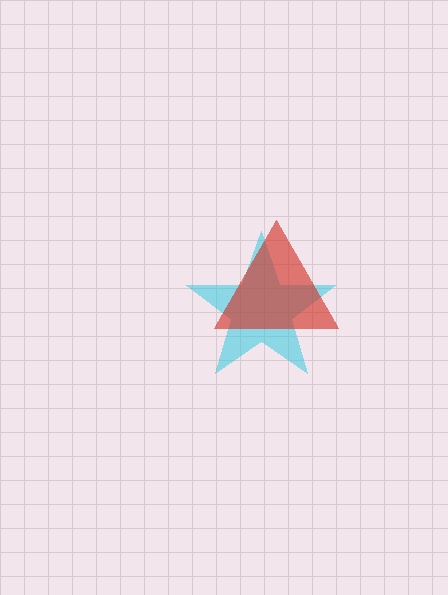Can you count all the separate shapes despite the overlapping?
Yes, there are 2 separate shapes.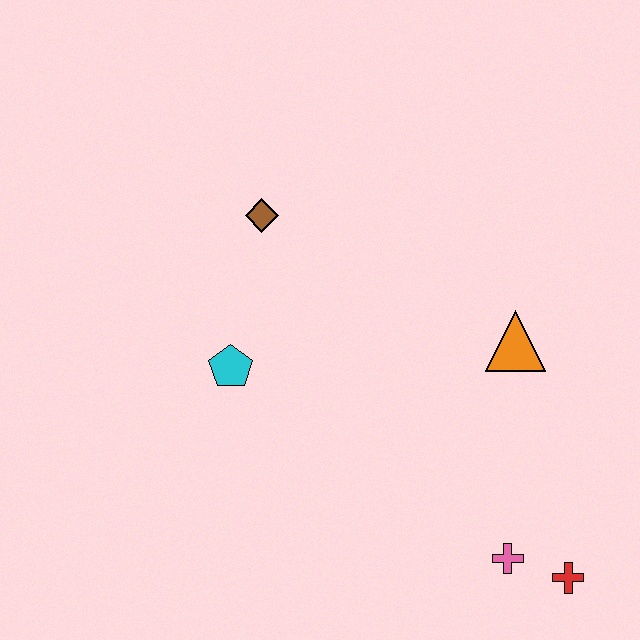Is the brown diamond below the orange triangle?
No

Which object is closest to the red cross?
The pink cross is closest to the red cross.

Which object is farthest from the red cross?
The brown diamond is farthest from the red cross.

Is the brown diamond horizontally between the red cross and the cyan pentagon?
Yes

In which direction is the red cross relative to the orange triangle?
The red cross is below the orange triangle.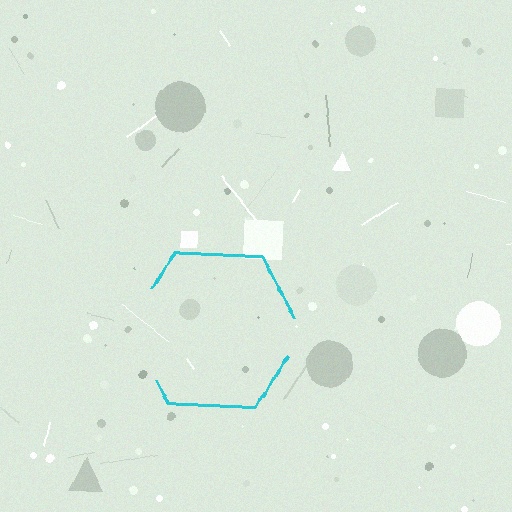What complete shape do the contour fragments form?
The contour fragments form a hexagon.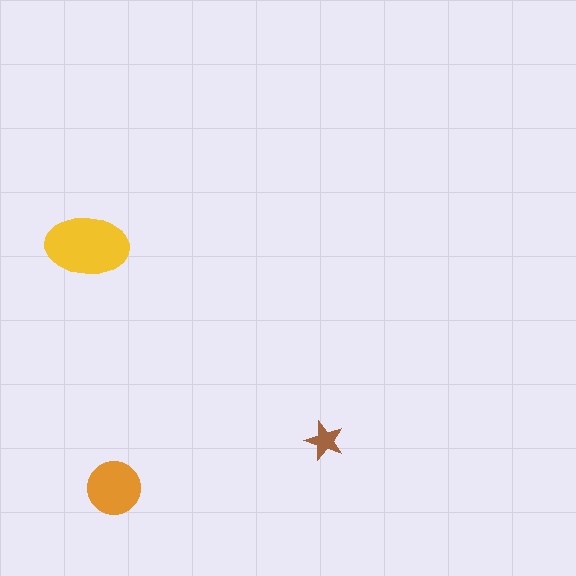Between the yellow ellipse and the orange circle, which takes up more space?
The yellow ellipse.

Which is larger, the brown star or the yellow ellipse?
The yellow ellipse.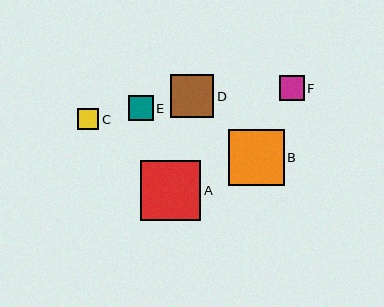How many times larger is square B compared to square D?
Square B is approximately 1.3 times the size of square D.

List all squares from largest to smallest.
From largest to smallest: A, B, D, E, F, C.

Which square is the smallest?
Square C is the smallest with a size of approximately 21 pixels.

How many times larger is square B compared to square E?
Square B is approximately 2.2 times the size of square E.